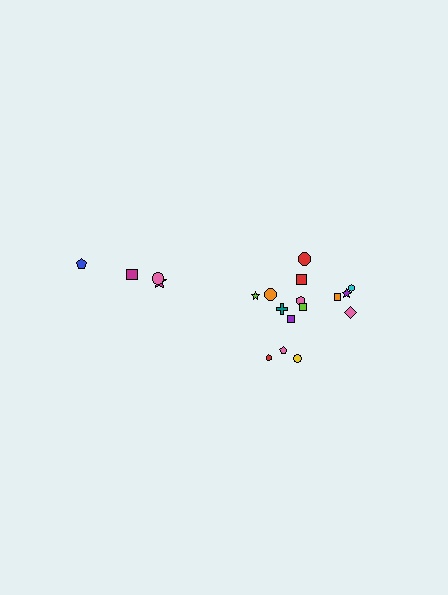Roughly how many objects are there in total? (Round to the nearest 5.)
Roughly 20 objects in total.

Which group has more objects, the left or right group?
The right group.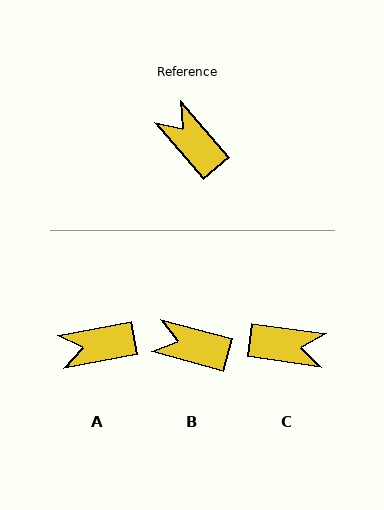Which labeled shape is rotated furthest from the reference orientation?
C, about 139 degrees away.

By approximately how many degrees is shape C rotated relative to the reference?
Approximately 139 degrees clockwise.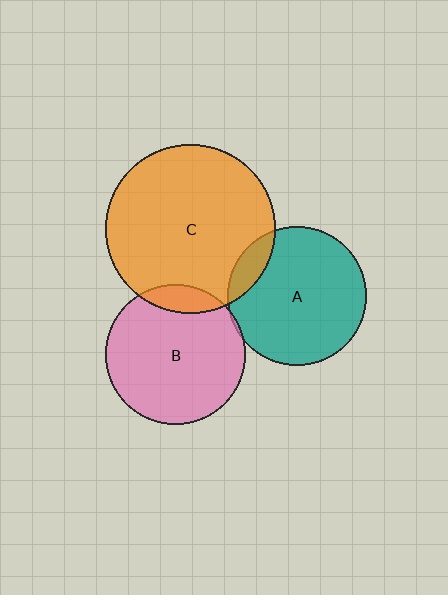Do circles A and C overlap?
Yes.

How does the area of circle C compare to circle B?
Approximately 1.5 times.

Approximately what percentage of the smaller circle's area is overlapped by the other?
Approximately 10%.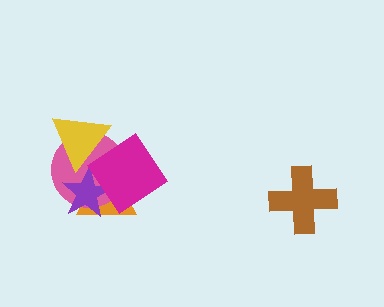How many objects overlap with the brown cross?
0 objects overlap with the brown cross.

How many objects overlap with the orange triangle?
3 objects overlap with the orange triangle.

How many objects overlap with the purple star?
4 objects overlap with the purple star.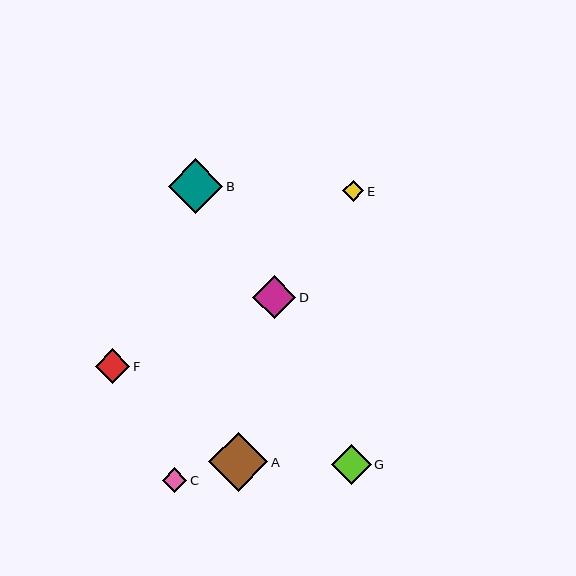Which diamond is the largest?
Diamond A is the largest with a size of approximately 59 pixels.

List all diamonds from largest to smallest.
From largest to smallest: A, B, D, G, F, C, E.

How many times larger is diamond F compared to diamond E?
Diamond F is approximately 1.6 times the size of diamond E.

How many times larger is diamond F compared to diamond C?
Diamond F is approximately 1.4 times the size of diamond C.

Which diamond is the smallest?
Diamond E is the smallest with a size of approximately 21 pixels.